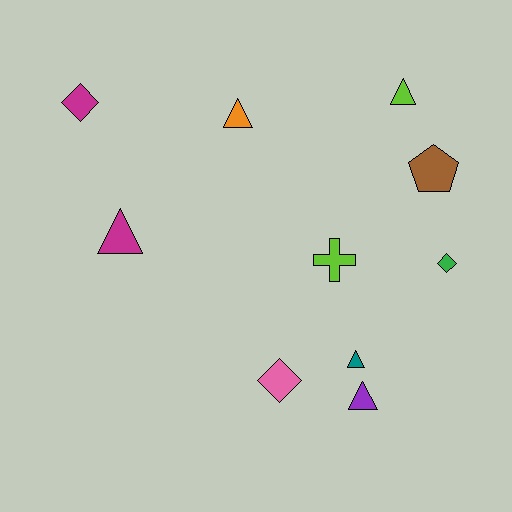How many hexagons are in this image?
There are no hexagons.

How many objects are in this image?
There are 10 objects.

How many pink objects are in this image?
There is 1 pink object.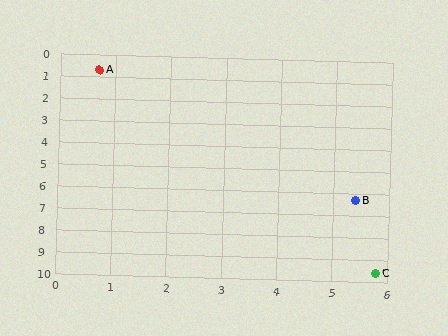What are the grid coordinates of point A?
Point A is at approximately (0.7, 0.7).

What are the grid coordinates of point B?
Point B is at approximately (5.4, 6.3).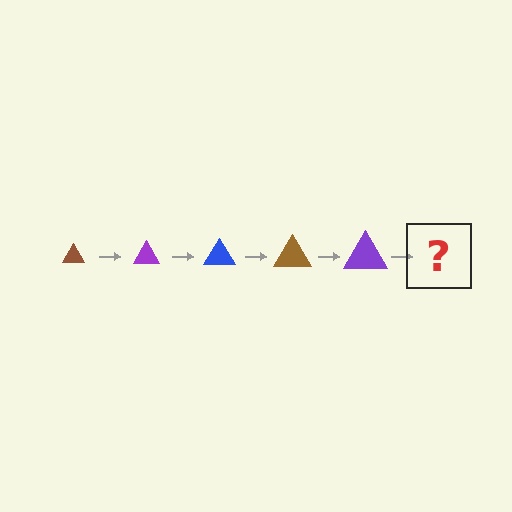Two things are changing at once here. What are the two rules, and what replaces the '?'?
The two rules are that the triangle grows larger each step and the color cycles through brown, purple, and blue. The '?' should be a blue triangle, larger than the previous one.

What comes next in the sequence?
The next element should be a blue triangle, larger than the previous one.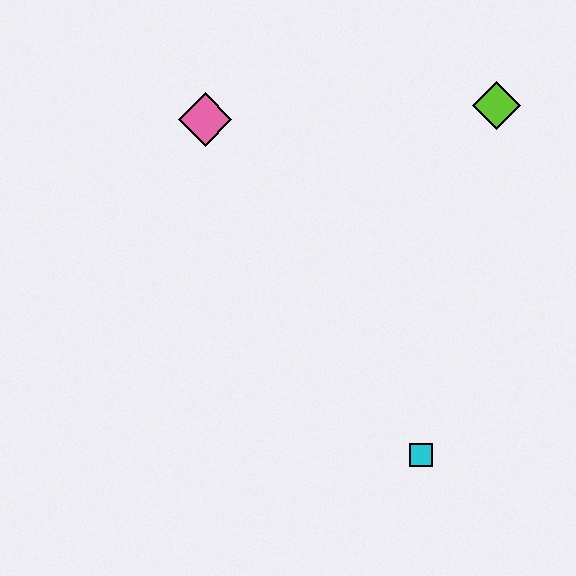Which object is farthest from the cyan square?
The pink diamond is farthest from the cyan square.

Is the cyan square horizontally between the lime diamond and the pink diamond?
Yes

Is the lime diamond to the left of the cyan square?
No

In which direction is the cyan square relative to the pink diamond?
The cyan square is below the pink diamond.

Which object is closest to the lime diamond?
The pink diamond is closest to the lime diamond.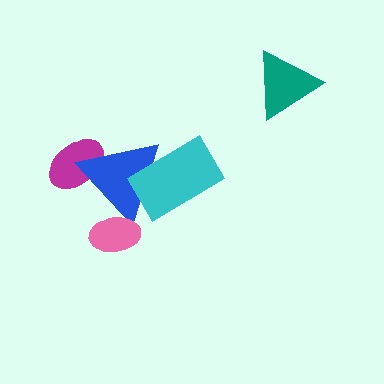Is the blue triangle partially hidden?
Yes, it is partially covered by another shape.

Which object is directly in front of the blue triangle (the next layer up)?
The pink ellipse is directly in front of the blue triangle.